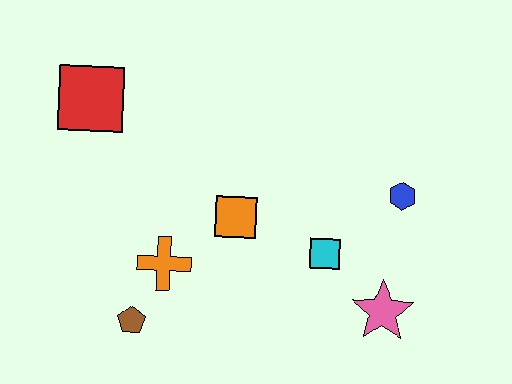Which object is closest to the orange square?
The orange cross is closest to the orange square.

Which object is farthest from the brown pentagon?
The blue hexagon is farthest from the brown pentagon.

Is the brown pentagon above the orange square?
No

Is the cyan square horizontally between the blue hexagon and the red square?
Yes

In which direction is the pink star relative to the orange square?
The pink star is to the right of the orange square.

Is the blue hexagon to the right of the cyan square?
Yes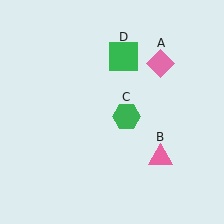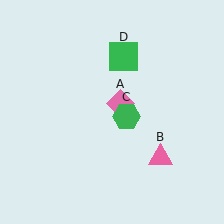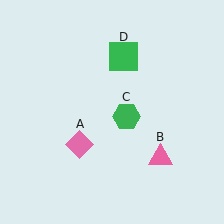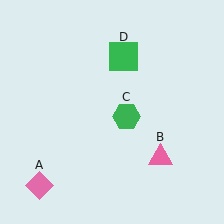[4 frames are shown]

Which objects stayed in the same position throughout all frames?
Pink triangle (object B) and green hexagon (object C) and green square (object D) remained stationary.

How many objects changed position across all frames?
1 object changed position: pink diamond (object A).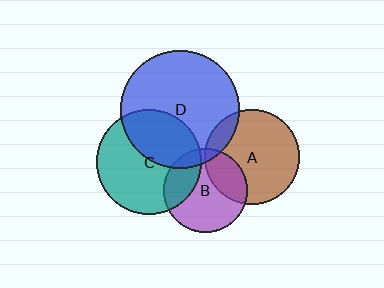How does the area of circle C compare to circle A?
Approximately 1.2 times.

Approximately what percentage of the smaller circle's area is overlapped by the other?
Approximately 40%.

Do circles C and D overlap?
Yes.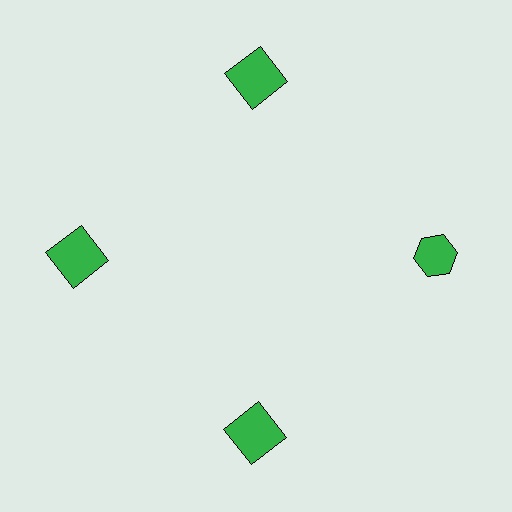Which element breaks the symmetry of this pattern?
The green hexagon at roughly the 3 o'clock position breaks the symmetry. All other shapes are green squares.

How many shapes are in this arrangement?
There are 4 shapes arranged in a ring pattern.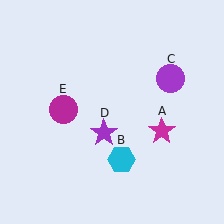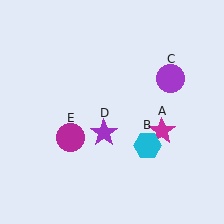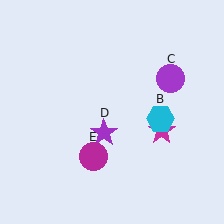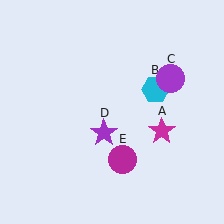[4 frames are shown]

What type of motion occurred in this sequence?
The cyan hexagon (object B), magenta circle (object E) rotated counterclockwise around the center of the scene.